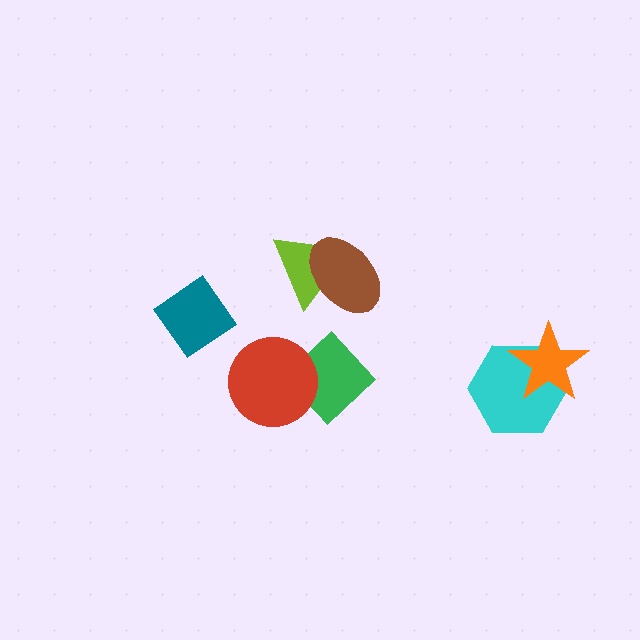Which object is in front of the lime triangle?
The brown ellipse is in front of the lime triangle.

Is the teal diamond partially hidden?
No, no other shape covers it.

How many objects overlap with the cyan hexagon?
1 object overlaps with the cyan hexagon.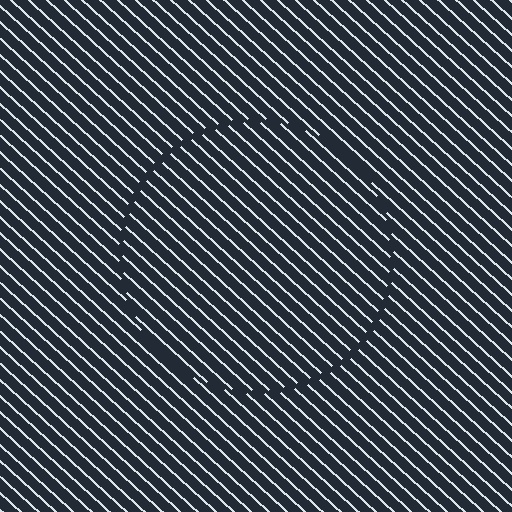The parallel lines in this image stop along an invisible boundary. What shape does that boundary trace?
An illusory circle. The interior of the shape contains the same grating, shifted by half a period — the contour is defined by the phase discontinuity where line-ends from the inner and outer gratings abut.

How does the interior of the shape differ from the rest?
The interior of the shape contains the same grating, shifted by half a period — the contour is defined by the phase discontinuity where line-ends from the inner and outer gratings abut.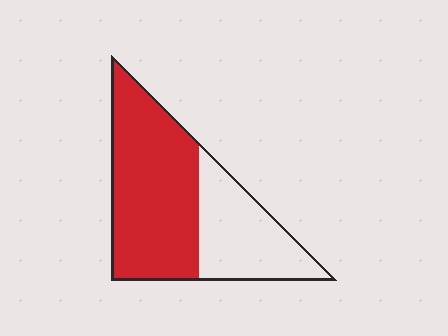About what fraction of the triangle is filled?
About five eighths (5/8).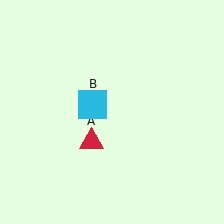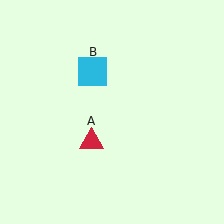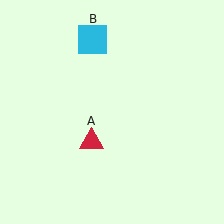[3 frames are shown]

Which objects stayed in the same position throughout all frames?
Red triangle (object A) remained stationary.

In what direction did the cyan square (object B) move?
The cyan square (object B) moved up.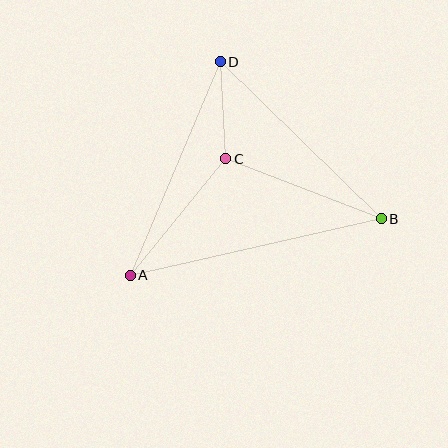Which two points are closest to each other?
Points C and D are closest to each other.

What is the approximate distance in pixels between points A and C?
The distance between A and C is approximately 151 pixels.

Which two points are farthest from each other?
Points A and B are farthest from each other.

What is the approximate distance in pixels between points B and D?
The distance between B and D is approximately 225 pixels.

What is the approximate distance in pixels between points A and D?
The distance between A and D is approximately 232 pixels.